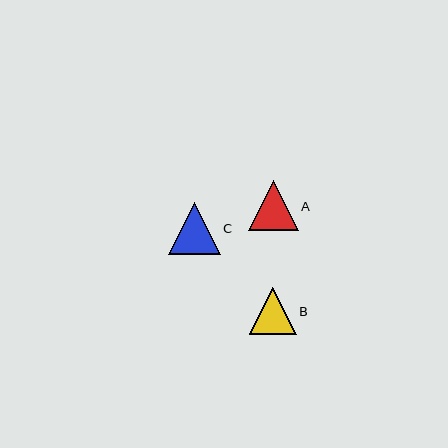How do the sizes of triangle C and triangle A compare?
Triangle C and triangle A are approximately the same size.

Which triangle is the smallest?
Triangle B is the smallest with a size of approximately 47 pixels.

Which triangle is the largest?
Triangle C is the largest with a size of approximately 52 pixels.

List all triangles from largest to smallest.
From largest to smallest: C, A, B.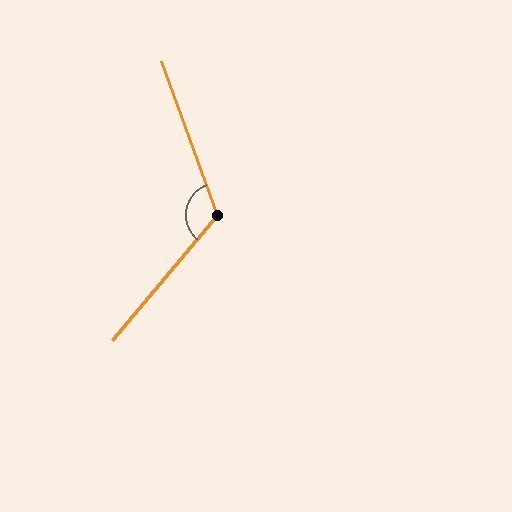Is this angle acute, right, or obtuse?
It is obtuse.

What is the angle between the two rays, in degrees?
Approximately 120 degrees.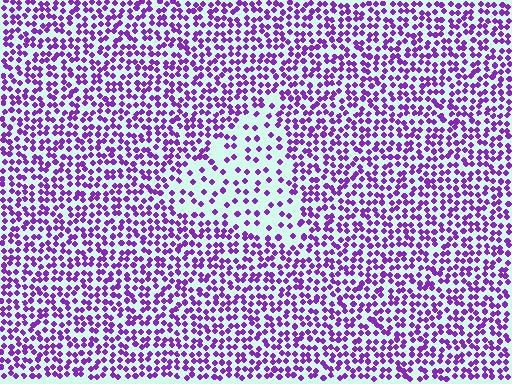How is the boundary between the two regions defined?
The boundary is defined by a change in element density (approximately 2.3x ratio). All elements are the same color, size, and shape.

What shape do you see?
I see a triangle.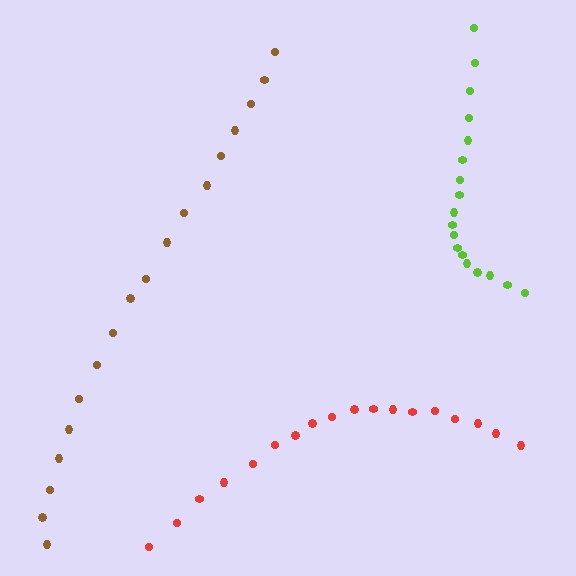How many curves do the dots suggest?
There are 3 distinct paths.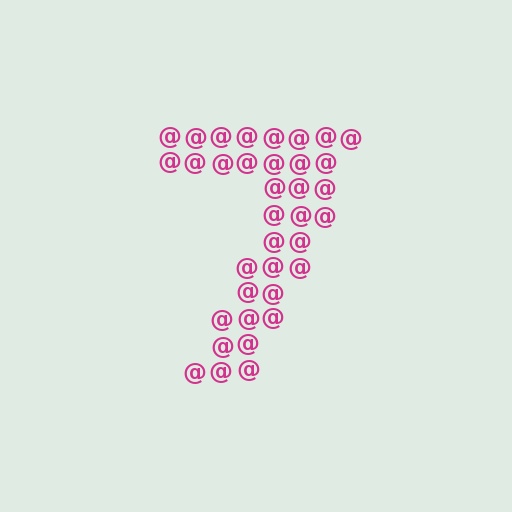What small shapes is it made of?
It is made of small at signs.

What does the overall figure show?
The overall figure shows the digit 7.